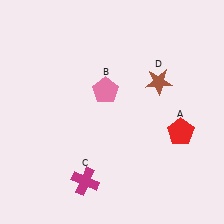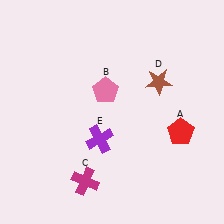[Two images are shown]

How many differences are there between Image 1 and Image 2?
There is 1 difference between the two images.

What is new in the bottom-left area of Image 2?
A purple cross (E) was added in the bottom-left area of Image 2.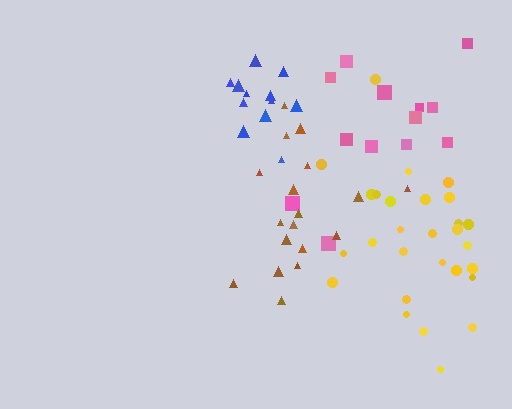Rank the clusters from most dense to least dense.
blue, brown, yellow, pink.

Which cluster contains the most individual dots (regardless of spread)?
Yellow (28).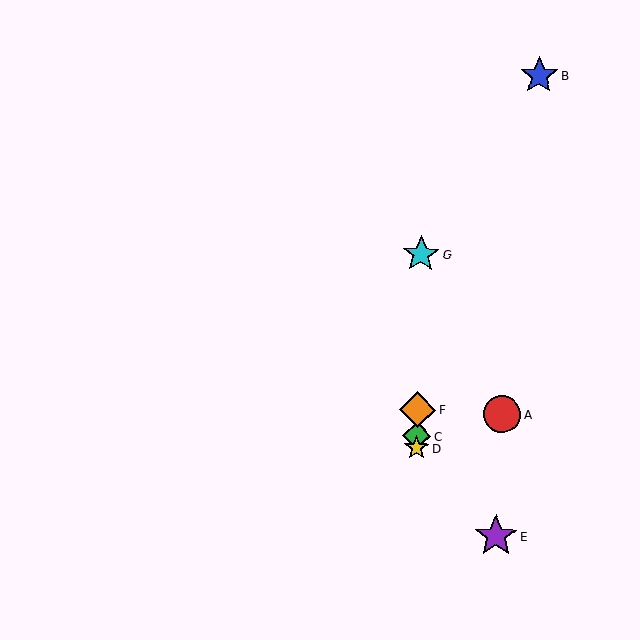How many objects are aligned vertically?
4 objects (C, D, F, G) are aligned vertically.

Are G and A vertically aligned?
No, G is at x≈421 and A is at x≈502.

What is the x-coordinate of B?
Object B is at x≈539.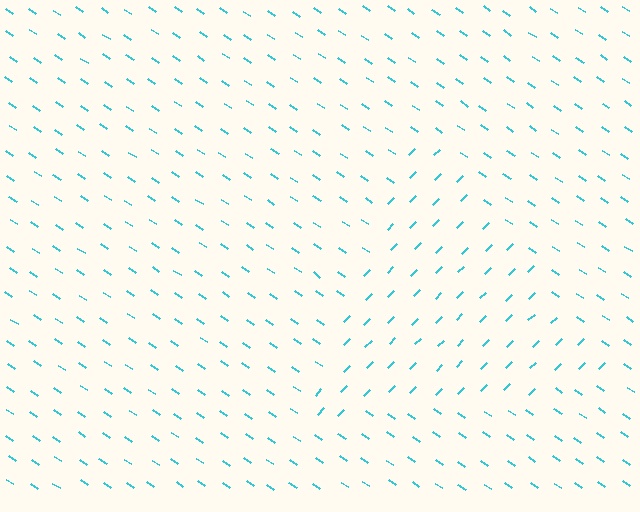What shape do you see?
I see a triangle.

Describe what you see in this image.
The image is filled with small cyan line segments. A triangle region in the image has lines oriented differently from the surrounding lines, creating a visible texture boundary.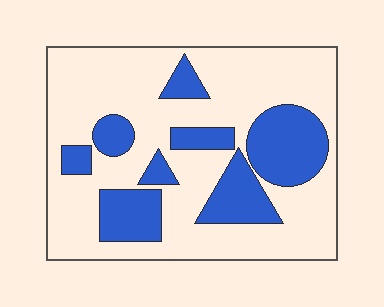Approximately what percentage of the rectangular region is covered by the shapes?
Approximately 30%.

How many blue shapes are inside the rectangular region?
8.